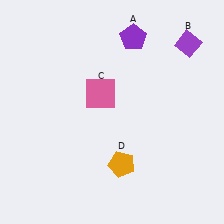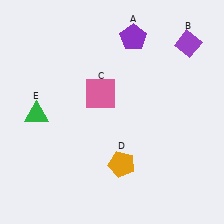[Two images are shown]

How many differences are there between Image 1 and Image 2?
There is 1 difference between the two images.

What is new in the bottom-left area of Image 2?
A green triangle (E) was added in the bottom-left area of Image 2.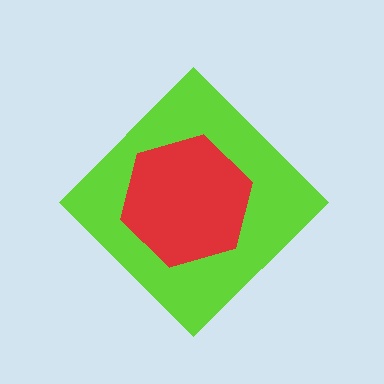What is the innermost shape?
The red hexagon.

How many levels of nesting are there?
2.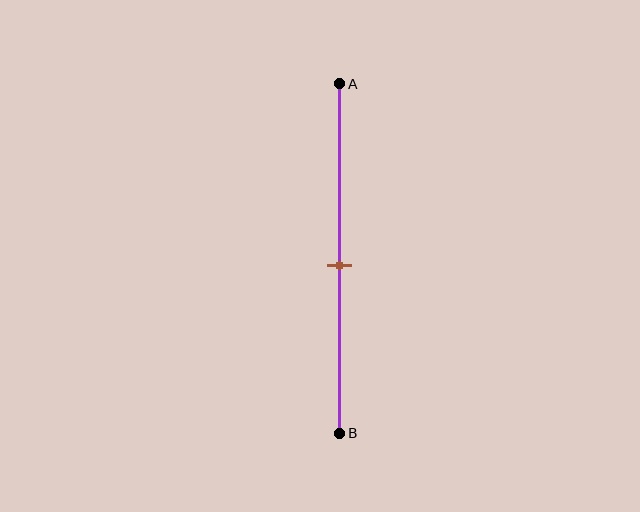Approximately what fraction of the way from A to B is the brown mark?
The brown mark is approximately 50% of the way from A to B.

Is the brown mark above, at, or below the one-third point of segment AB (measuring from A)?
The brown mark is below the one-third point of segment AB.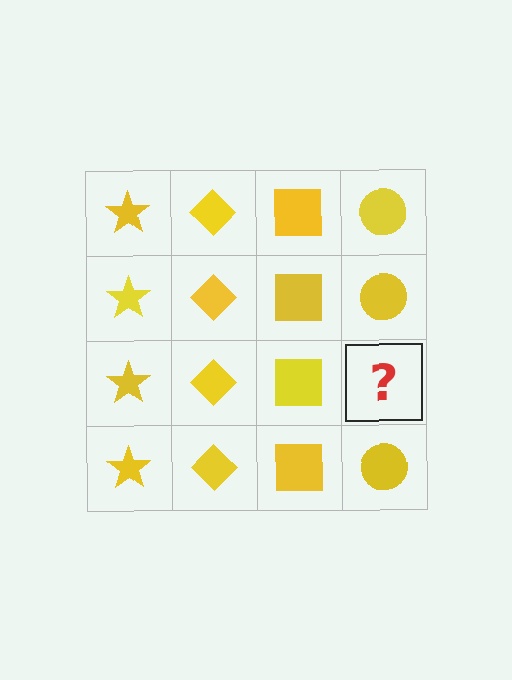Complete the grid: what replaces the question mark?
The question mark should be replaced with a yellow circle.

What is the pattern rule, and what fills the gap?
The rule is that each column has a consistent shape. The gap should be filled with a yellow circle.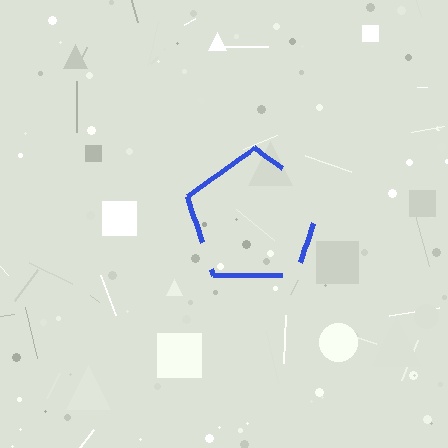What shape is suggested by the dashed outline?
The dashed outline suggests a pentagon.